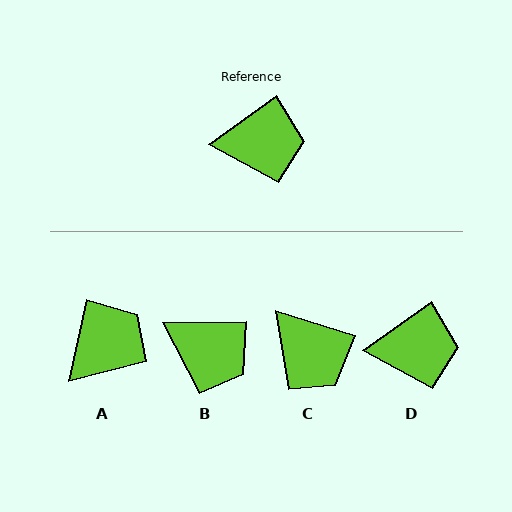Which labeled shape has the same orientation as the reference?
D.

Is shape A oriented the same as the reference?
No, it is off by about 43 degrees.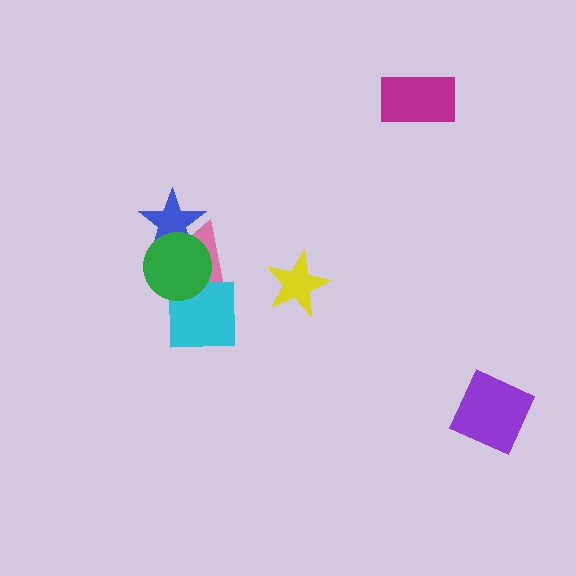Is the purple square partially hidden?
No, no other shape covers it.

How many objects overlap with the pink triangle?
3 objects overlap with the pink triangle.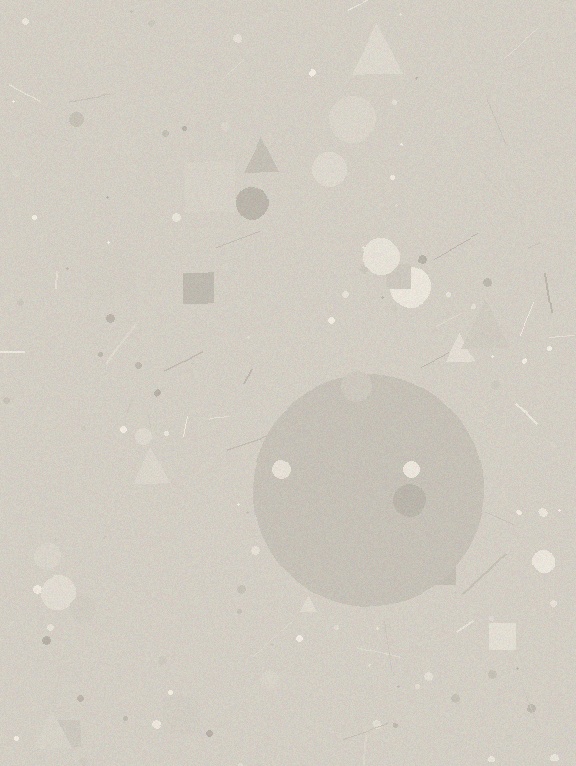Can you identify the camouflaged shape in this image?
The camouflaged shape is a circle.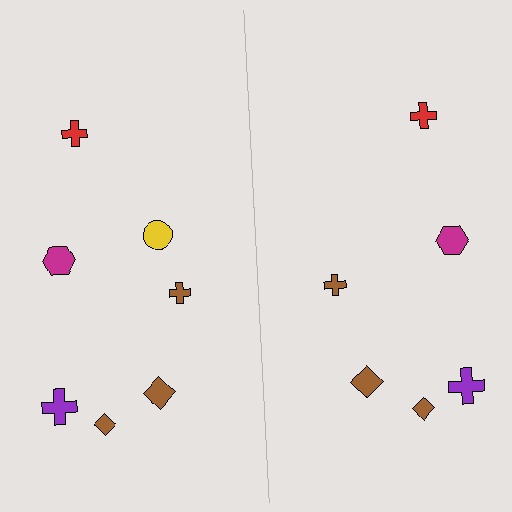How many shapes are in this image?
There are 13 shapes in this image.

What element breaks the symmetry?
A yellow circle is missing from the right side.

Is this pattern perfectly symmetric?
No, the pattern is not perfectly symmetric. A yellow circle is missing from the right side.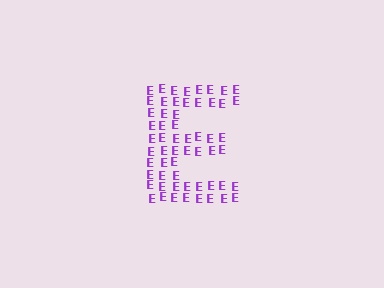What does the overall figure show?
The overall figure shows the letter E.